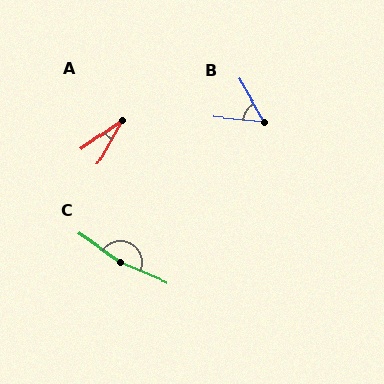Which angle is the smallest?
A, at approximately 26 degrees.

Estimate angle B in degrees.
Approximately 55 degrees.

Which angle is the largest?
C, at approximately 168 degrees.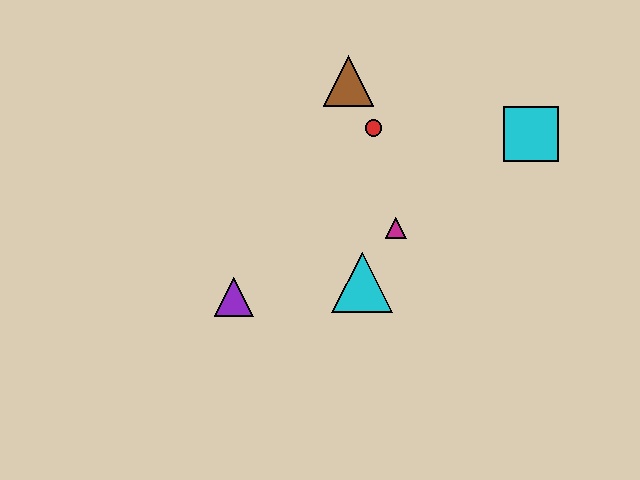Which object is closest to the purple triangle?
The cyan triangle is closest to the purple triangle.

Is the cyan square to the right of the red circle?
Yes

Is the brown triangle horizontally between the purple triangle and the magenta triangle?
Yes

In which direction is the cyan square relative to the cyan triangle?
The cyan square is to the right of the cyan triangle.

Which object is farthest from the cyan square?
The purple triangle is farthest from the cyan square.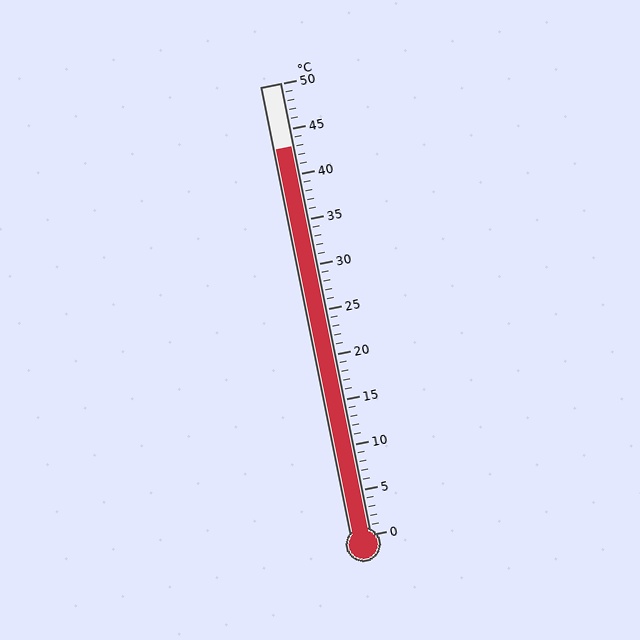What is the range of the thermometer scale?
The thermometer scale ranges from 0°C to 50°C.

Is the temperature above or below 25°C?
The temperature is above 25°C.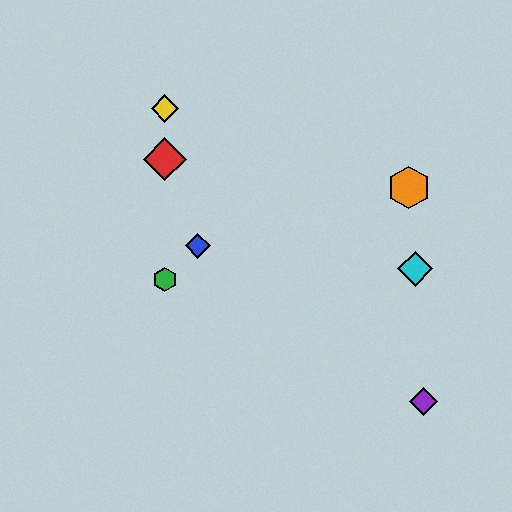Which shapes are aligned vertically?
The red diamond, the green hexagon, the yellow diamond are aligned vertically.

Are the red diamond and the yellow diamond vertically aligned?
Yes, both are at x≈165.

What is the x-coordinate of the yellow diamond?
The yellow diamond is at x≈165.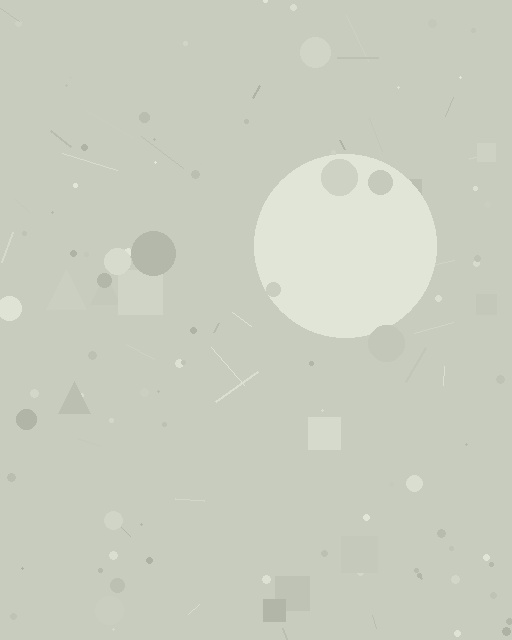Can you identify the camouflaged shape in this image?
The camouflaged shape is a circle.